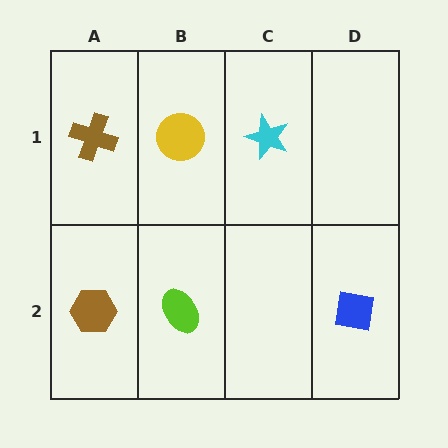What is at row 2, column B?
A lime ellipse.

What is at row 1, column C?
A cyan star.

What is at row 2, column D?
A blue square.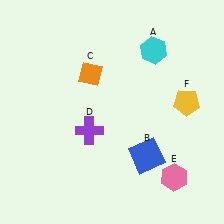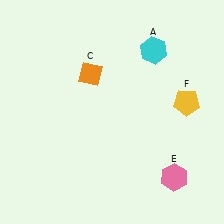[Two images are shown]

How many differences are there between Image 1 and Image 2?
There are 2 differences between the two images.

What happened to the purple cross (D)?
The purple cross (D) was removed in Image 2. It was in the bottom-left area of Image 1.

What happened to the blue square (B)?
The blue square (B) was removed in Image 2. It was in the bottom-right area of Image 1.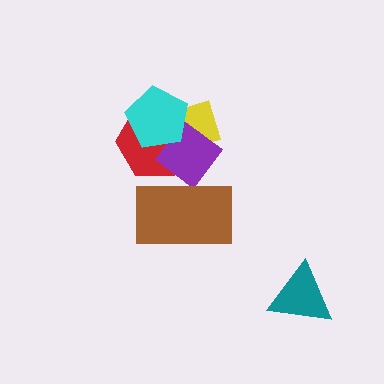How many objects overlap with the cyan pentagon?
3 objects overlap with the cyan pentagon.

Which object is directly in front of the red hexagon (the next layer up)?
The purple diamond is directly in front of the red hexagon.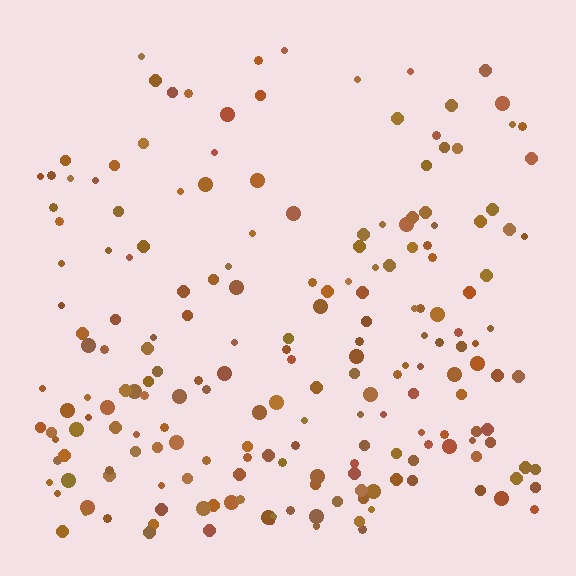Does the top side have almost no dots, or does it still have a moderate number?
Still a moderate number, just noticeably fewer than the bottom.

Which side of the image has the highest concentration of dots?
The bottom.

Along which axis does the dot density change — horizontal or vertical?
Vertical.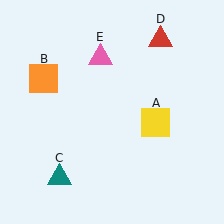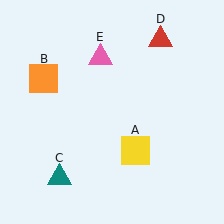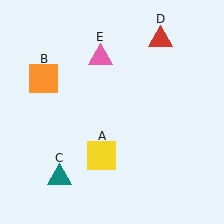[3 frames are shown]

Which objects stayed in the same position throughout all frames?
Orange square (object B) and teal triangle (object C) and red triangle (object D) and pink triangle (object E) remained stationary.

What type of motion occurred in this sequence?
The yellow square (object A) rotated clockwise around the center of the scene.